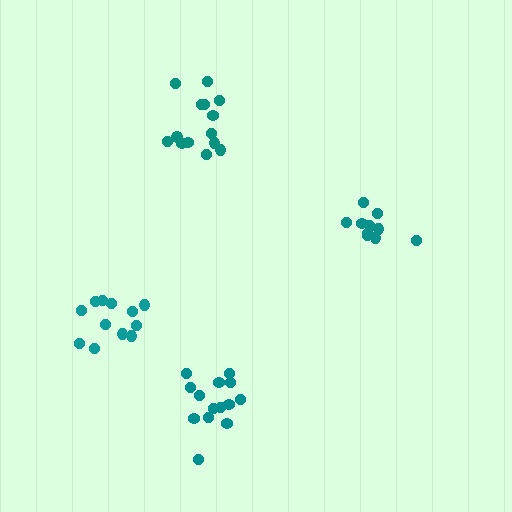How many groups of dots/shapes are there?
There are 4 groups.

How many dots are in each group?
Group 1: 11 dots, Group 2: 14 dots, Group 3: 14 dots, Group 4: 12 dots (51 total).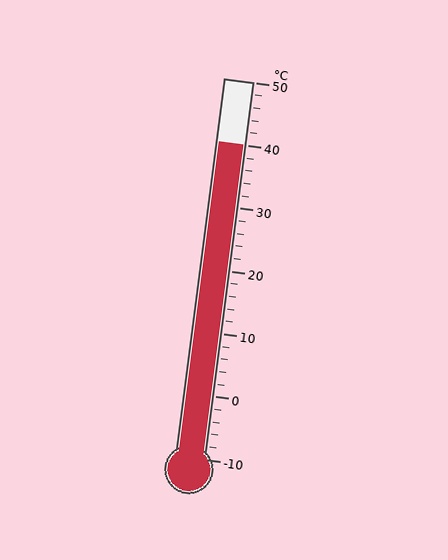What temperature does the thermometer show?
The thermometer shows approximately 40°C.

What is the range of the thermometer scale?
The thermometer scale ranges from -10°C to 50°C.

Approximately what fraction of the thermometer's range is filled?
The thermometer is filled to approximately 85% of its range.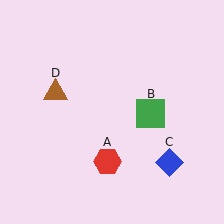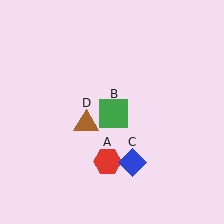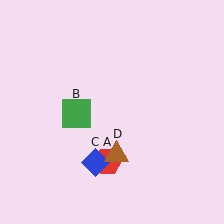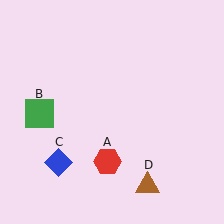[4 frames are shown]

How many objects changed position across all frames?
3 objects changed position: green square (object B), blue diamond (object C), brown triangle (object D).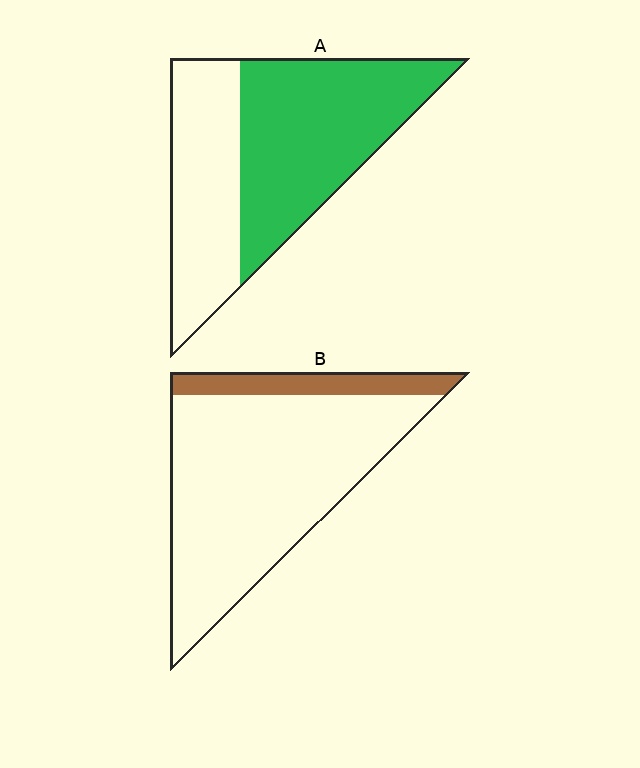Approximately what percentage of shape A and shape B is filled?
A is approximately 60% and B is approximately 15%.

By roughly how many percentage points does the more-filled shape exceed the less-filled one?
By roughly 45 percentage points (A over B).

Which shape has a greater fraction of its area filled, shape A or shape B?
Shape A.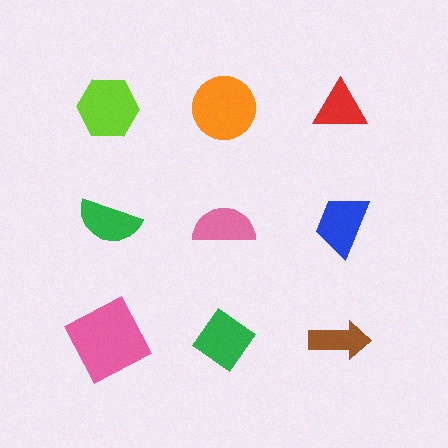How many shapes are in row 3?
3 shapes.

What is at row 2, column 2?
A pink semicircle.